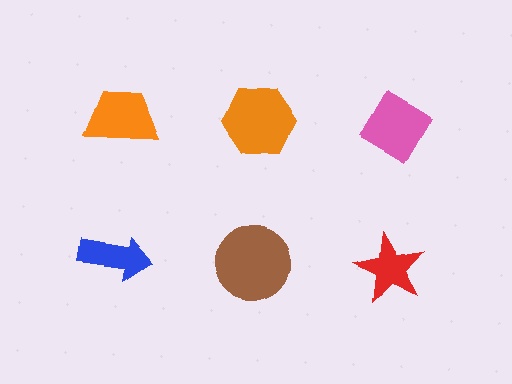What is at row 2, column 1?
A blue arrow.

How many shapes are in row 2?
3 shapes.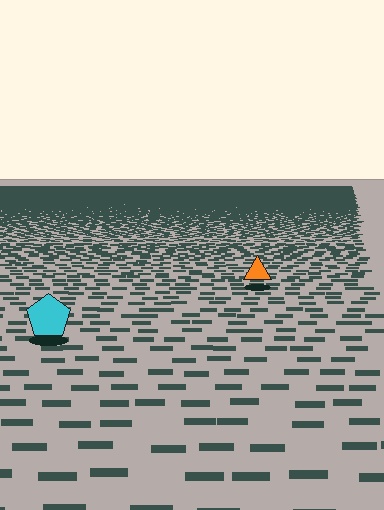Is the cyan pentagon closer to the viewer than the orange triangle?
Yes. The cyan pentagon is closer — you can tell from the texture gradient: the ground texture is coarser near it.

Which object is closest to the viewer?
The cyan pentagon is closest. The texture marks near it are larger and more spread out.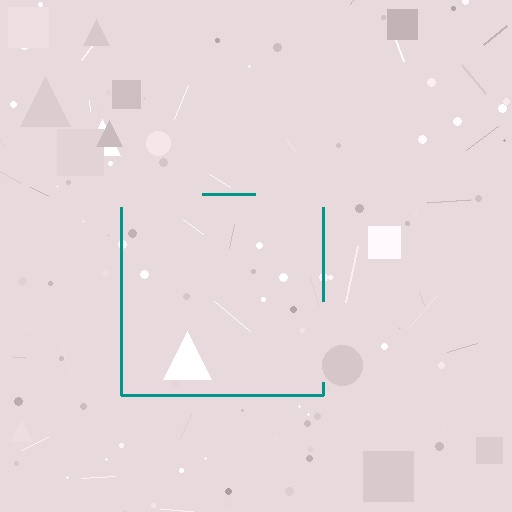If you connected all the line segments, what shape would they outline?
They would outline a square.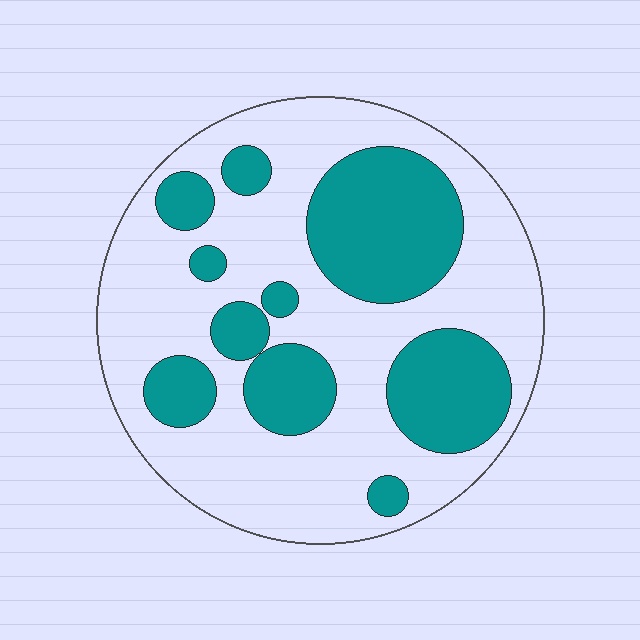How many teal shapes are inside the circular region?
10.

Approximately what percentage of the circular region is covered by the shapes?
Approximately 35%.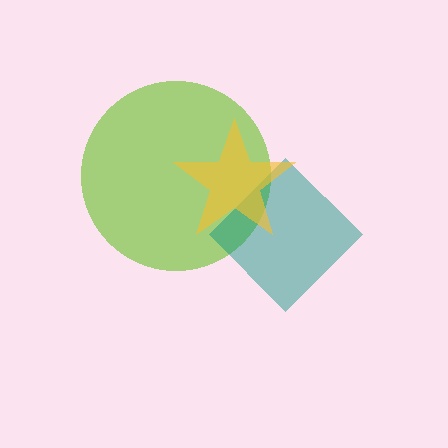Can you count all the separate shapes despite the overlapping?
Yes, there are 3 separate shapes.